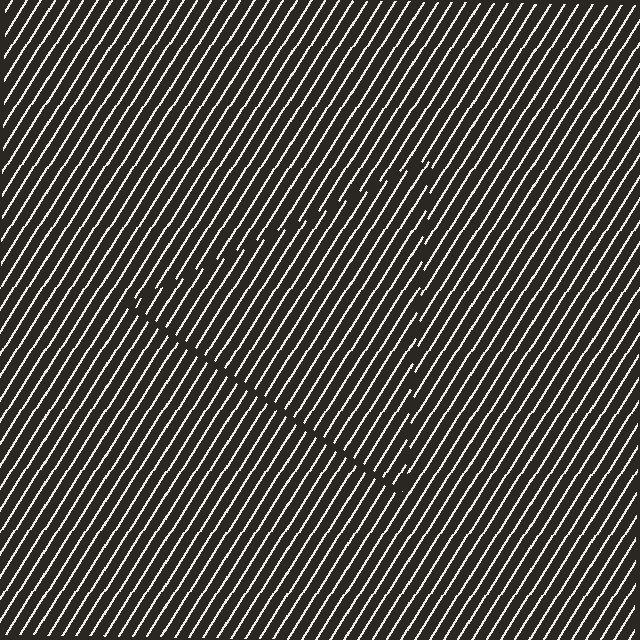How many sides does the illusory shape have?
3 sides — the line-ends trace a triangle.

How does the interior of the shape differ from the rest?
The interior of the shape contains the same grating, shifted by half a period — the contour is defined by the phase discontinuity where line-ends from the inner and outer gratings abut.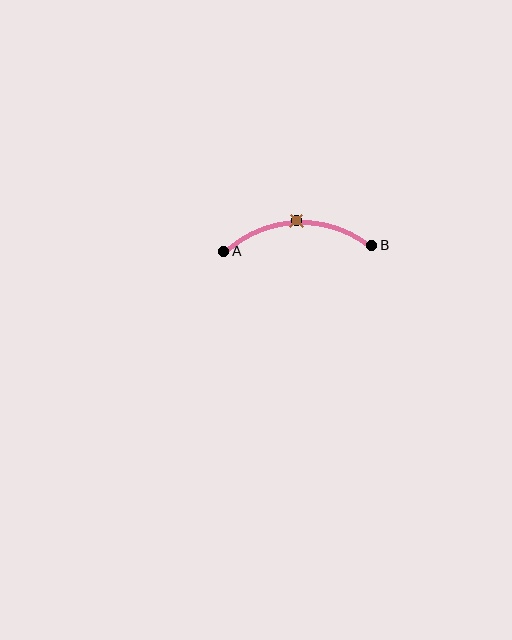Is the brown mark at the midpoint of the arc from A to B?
Yes. The brown mark lies on the arc at equal arc-length from both A and B — it is the arc midpoint.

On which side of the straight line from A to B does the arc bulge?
The arc bulges above the straight line connecting A and B.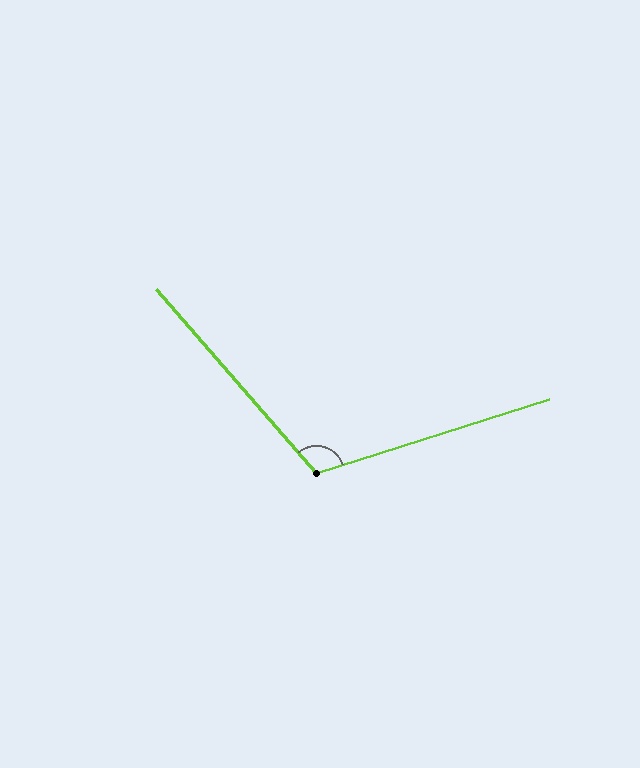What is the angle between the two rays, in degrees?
Approximately 114 degrees.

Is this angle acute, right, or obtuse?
It is obtuse.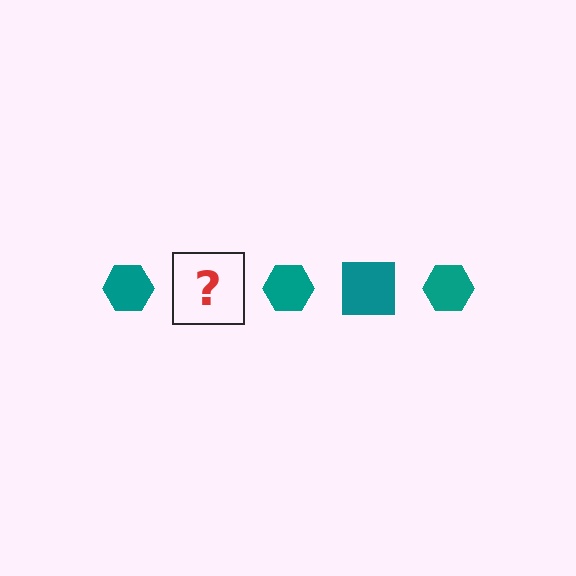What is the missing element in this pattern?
The missing element is a teal square.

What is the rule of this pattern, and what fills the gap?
The rule is that the pattern cycles through hexagon, square shapes in teal. The gap should be filled with a teal square.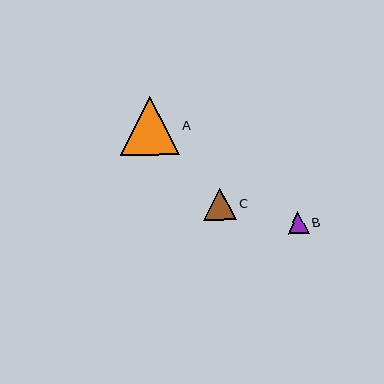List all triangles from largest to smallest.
From largest to smallest: A, C, B.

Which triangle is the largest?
Triangle A is the largest with a size of approximately 59 pixels.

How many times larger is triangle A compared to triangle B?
Triangle A is approximately 2.7 times the size of triangle B.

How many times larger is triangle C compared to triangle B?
Triangle C is approximately 1.5 times the size of triangle B.